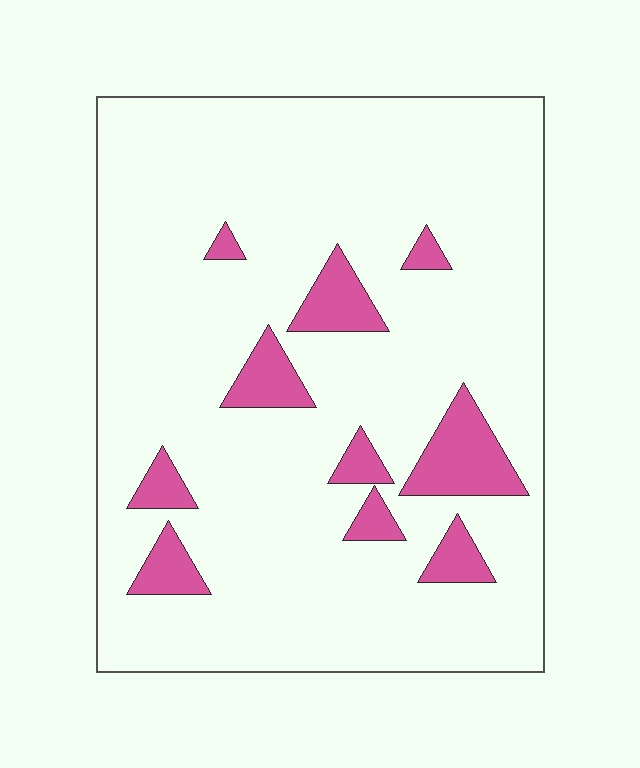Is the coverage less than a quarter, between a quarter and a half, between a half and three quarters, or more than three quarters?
Less than a quarter.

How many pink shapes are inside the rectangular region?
10.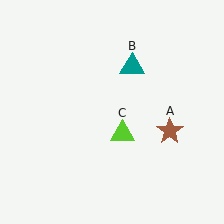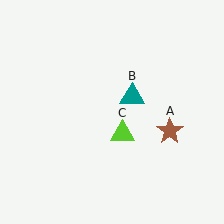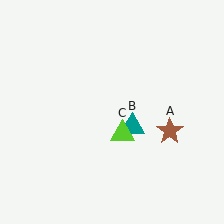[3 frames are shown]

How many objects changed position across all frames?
1 object changed position: teal triangle (object B).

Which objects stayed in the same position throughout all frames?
Brown star (object A) and lime triangle (object C) remained stationary.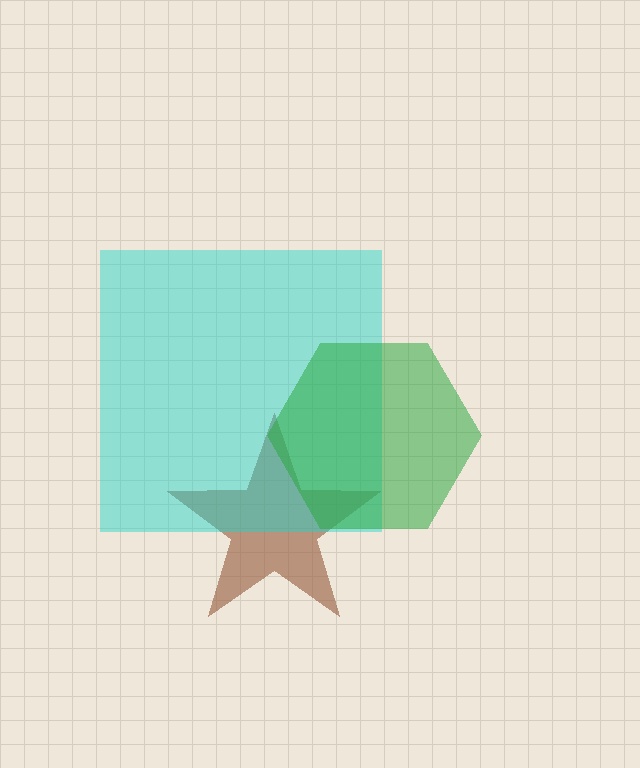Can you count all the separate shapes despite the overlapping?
Yes, there are 3 separate shapes.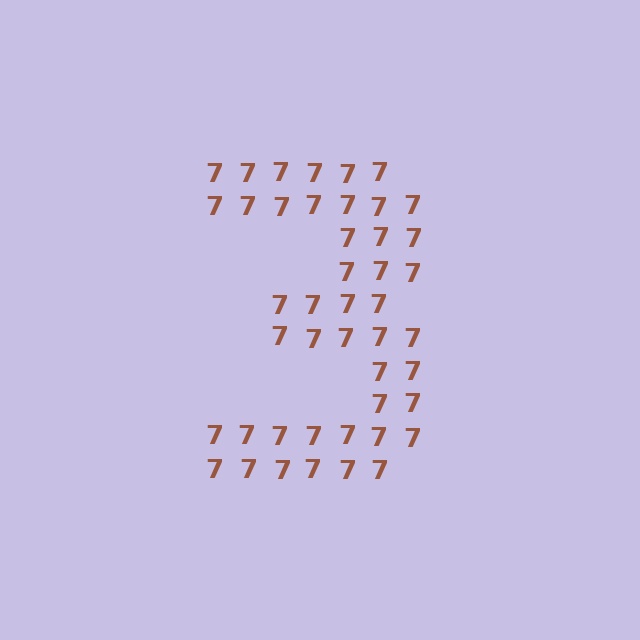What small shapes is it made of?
It is made of small digit 7's.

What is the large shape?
The large shape is the digit 3.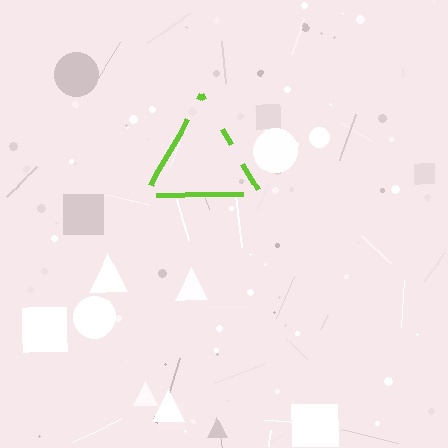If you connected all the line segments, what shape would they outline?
They would outline a triangle.